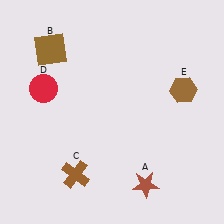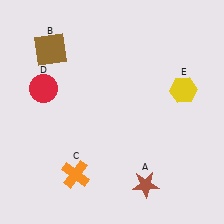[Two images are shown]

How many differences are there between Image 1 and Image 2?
There are 2 differences between the two images.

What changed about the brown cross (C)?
In Image 1, C is brown. In Image 2, it changed to orange.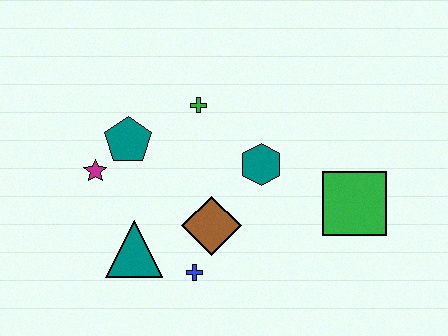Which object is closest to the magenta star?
The teal pentagon is closest to the magenta star.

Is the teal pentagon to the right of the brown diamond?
No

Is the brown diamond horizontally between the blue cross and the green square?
Yes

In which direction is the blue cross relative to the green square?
The blue cross is to the left of the green square.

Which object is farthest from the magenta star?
The green square is farthest from the magenta star.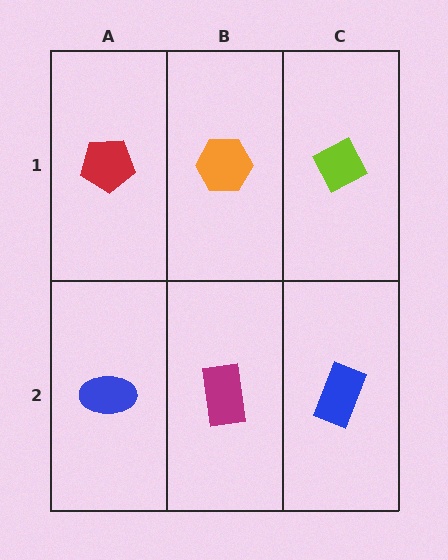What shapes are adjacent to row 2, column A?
A red pentagon (row 1, column A), a magenta rectangle (row 2, column B).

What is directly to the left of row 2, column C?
A magenta rectangle.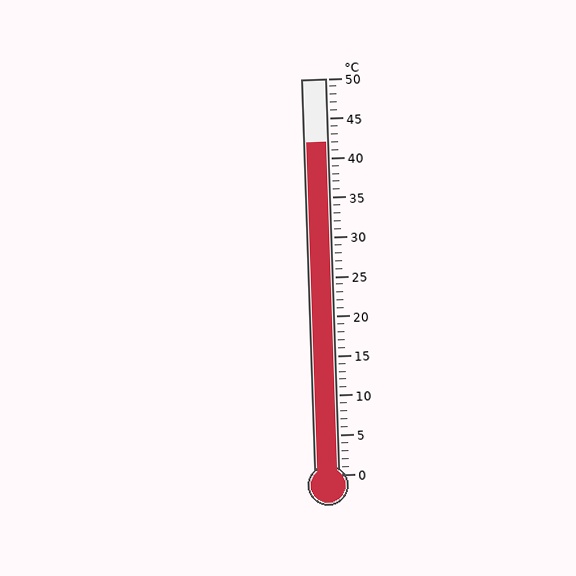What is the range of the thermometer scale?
The thermometer scale ranges from 0°C to 50°C.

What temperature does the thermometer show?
The thermometer shows approximately 42°C.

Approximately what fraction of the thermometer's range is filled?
The thermometer is filled to approximately 85% of its range.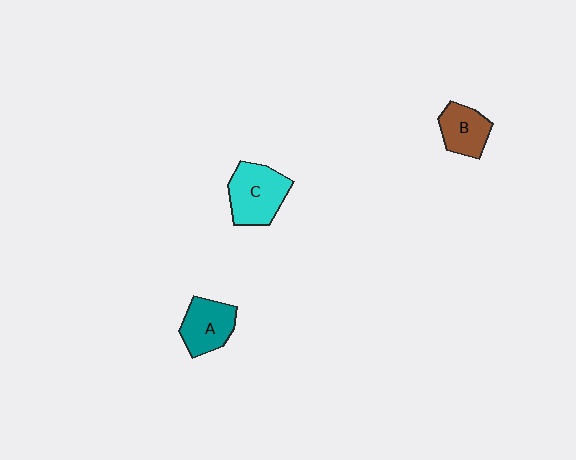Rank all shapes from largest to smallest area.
From largest to smallest: C (cyan), A (teal), B (brown).